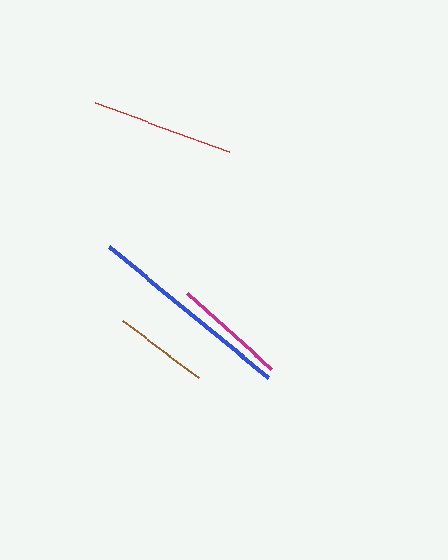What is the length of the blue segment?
The blue segment is approximately 206 pixels long.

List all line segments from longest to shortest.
From longest to shortest: blue, red, magenta, brown.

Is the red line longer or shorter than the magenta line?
The red line is longer than the magenta line.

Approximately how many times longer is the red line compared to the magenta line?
The red line is approximately 1.3 times the length of the magenta line.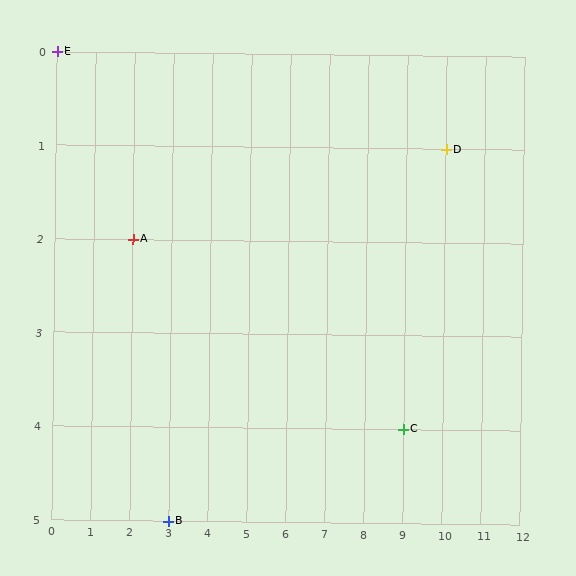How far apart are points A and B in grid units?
Points A and B are 1 column and 3 rows apart (about 3.2 grid units diagonally).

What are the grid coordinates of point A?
Point A is at grid coordinates (2, 2).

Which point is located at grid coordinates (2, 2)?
Point A is at (2, 2).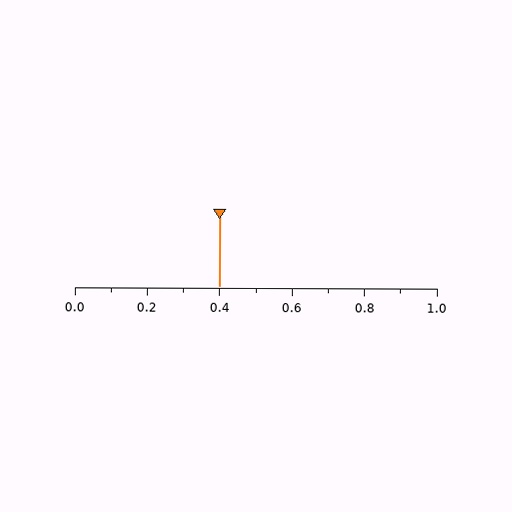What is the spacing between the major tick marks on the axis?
The major ticks are spaced 0.2 apart.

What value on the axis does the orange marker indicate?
The marker indicates approximately 0.4.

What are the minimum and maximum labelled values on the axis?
The axis runs from 0.0 to 1.0.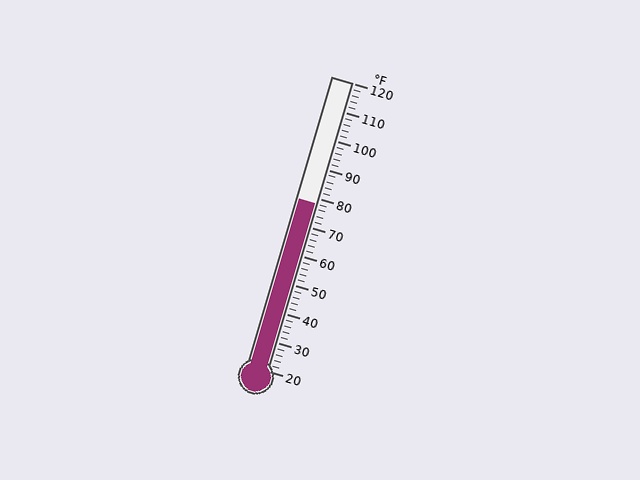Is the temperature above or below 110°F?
The temperature is below 110°F.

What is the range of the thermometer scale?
The thermometer scale ranges from 20°F to 120°F.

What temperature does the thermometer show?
The thermometer shows approximately 78°F.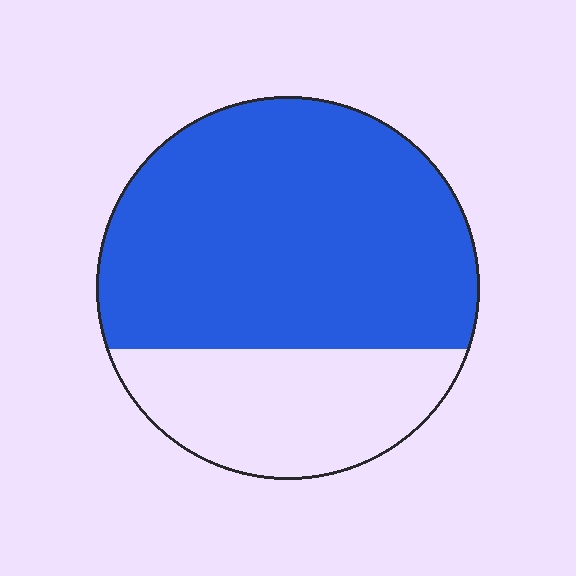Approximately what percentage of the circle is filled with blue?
Approximately 70%.